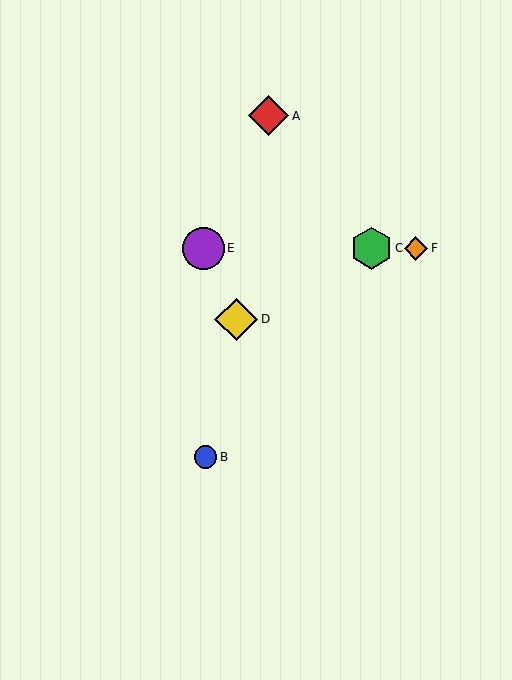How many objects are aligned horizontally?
3 objects (C, E, F) are aligned horizontally.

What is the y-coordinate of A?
Object A is at y≈116.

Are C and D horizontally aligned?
No, C is at y≈248 and D is at y≈319.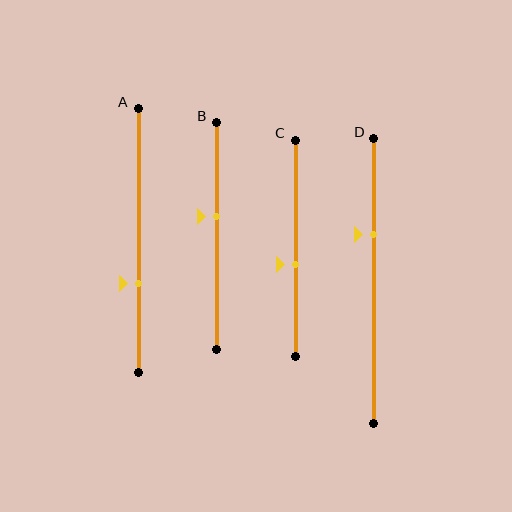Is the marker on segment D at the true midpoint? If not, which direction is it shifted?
No, the marker on segment D is shifted upward by about 16% of the segment length.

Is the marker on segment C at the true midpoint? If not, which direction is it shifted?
No, the marker on segment C is shifted downward by about 7% of the segment length.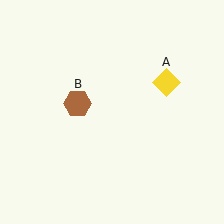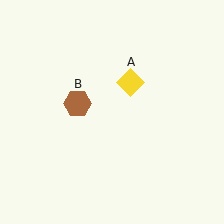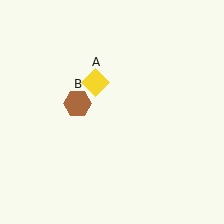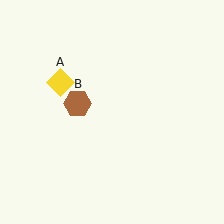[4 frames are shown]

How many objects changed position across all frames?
1 object changed position: yellow diamond (object A).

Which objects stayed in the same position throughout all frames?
Brown hexagon (object B) remained stationary.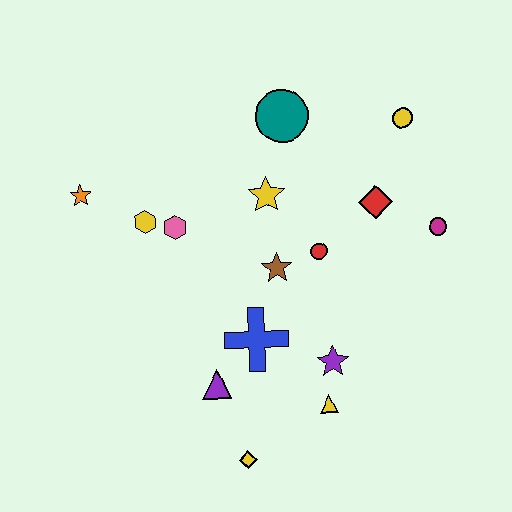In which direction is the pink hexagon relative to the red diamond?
The pink hexagon is to the left of the red diamond.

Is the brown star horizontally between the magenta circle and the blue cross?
Yes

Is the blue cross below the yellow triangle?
No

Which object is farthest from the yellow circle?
The yellow diamond is farthest from the yellow circle.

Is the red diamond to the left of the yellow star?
No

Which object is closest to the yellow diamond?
The purple triangle is closest to the yellow diamond.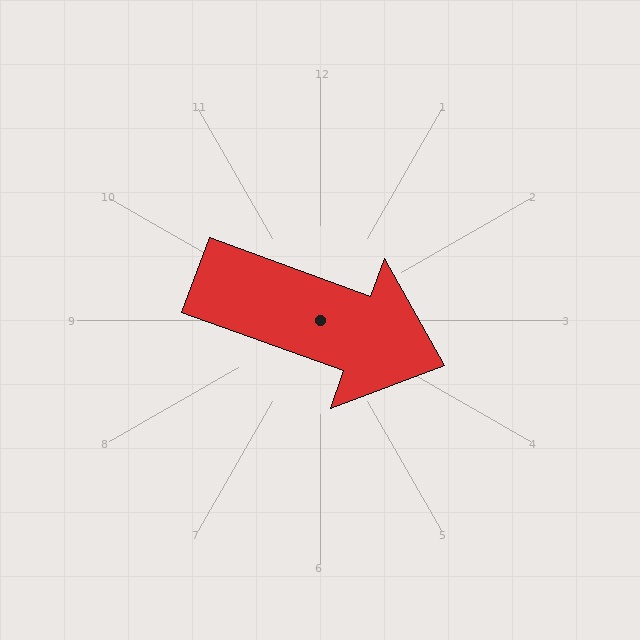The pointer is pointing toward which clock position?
Roughly 4 o'clock.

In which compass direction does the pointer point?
East.